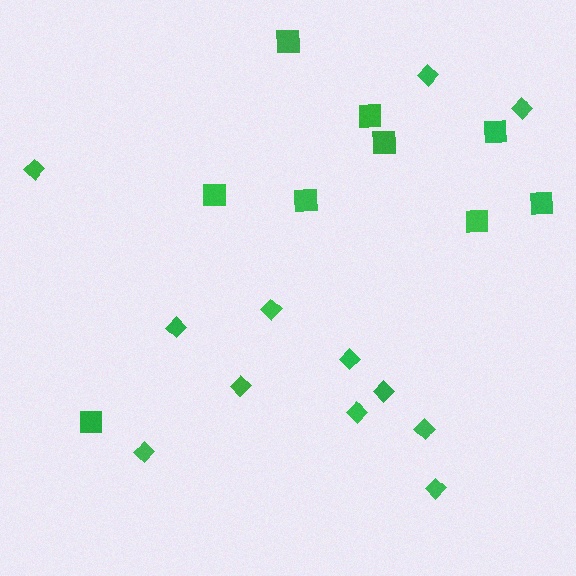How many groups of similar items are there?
There are 2 groups: one group of diamonds (12) and one group of squares (9).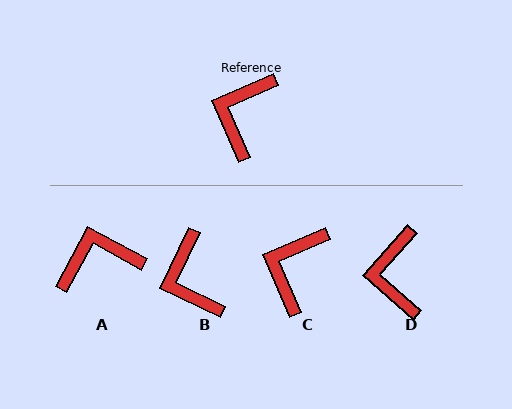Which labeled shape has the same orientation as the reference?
C.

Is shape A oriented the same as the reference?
No, it is off by about 52 degrees.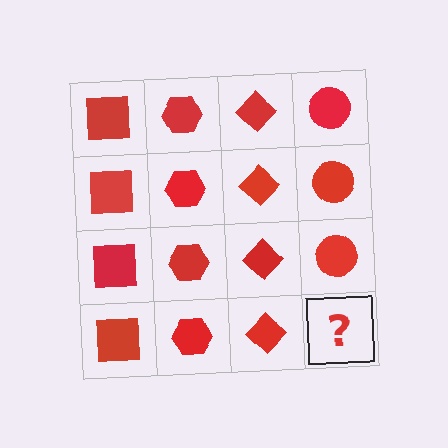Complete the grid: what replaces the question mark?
The question mark should be replaced with a red circle.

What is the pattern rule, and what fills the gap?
The rule is that each column has a consistent shape. The gap should be filled with a red circle.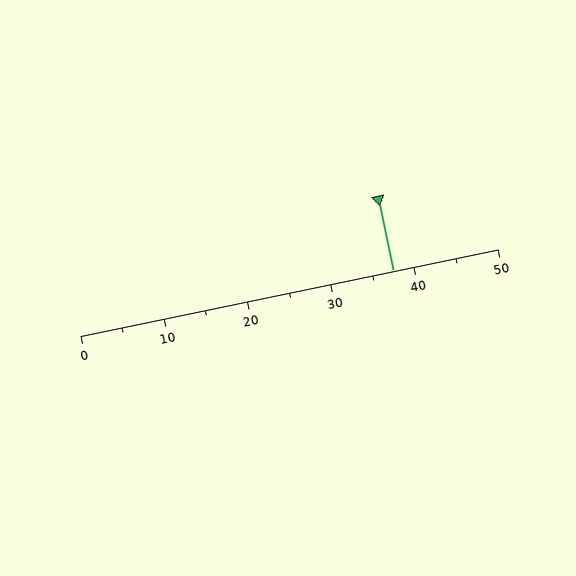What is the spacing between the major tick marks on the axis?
The major ticks are spaced 10 apart.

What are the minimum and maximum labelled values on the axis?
The axis runs from 0 to 50.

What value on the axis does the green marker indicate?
The marker indicates approximately 37.5.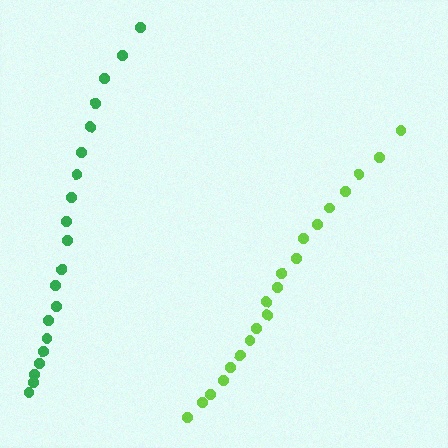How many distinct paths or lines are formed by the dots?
There are 2 distinct paths.